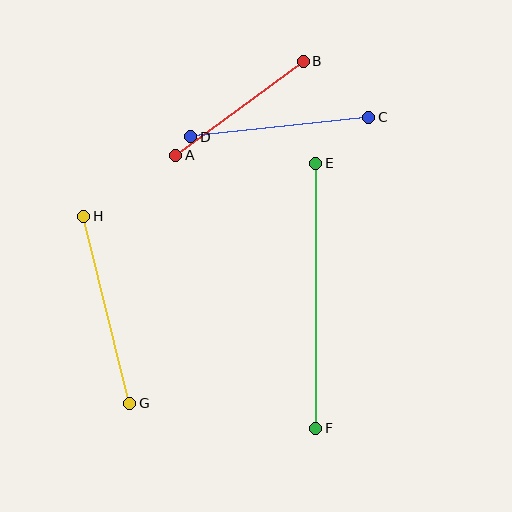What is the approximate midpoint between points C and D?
The midpoint is at approximately (280, 127) pixels.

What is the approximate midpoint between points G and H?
The midpoint is at approximately (107, 310) pixels.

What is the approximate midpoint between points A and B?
The midpoint is at approximately (240, 108) pixels.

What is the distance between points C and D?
The distance is approximately 179 pixels.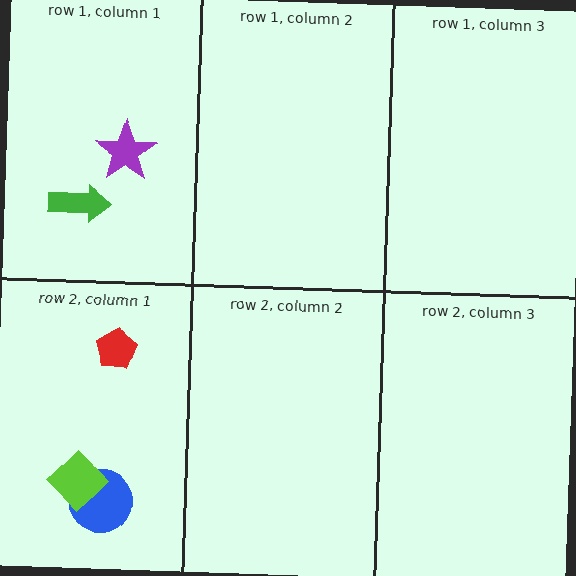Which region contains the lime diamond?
The row 2, column 1 region.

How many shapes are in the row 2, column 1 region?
3.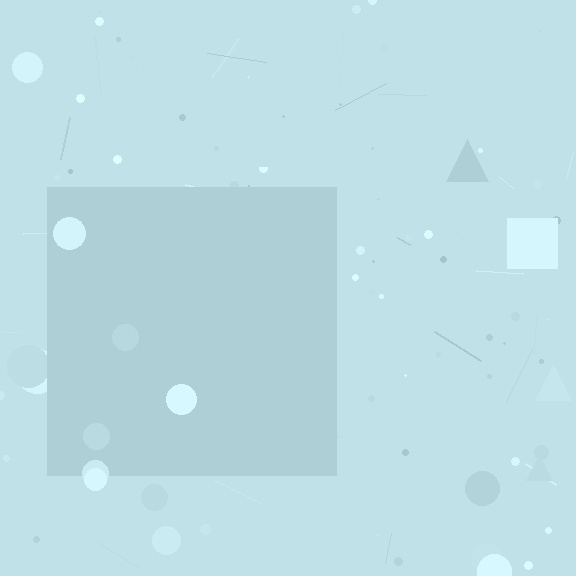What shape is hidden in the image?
A square is hidden in the image.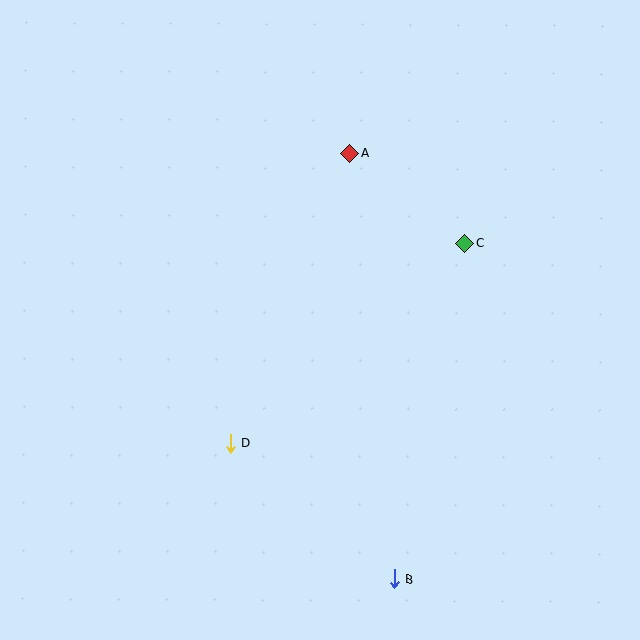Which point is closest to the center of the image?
Point D at (231, 443) is closest to the center.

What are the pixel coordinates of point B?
Point B is at (394, 579).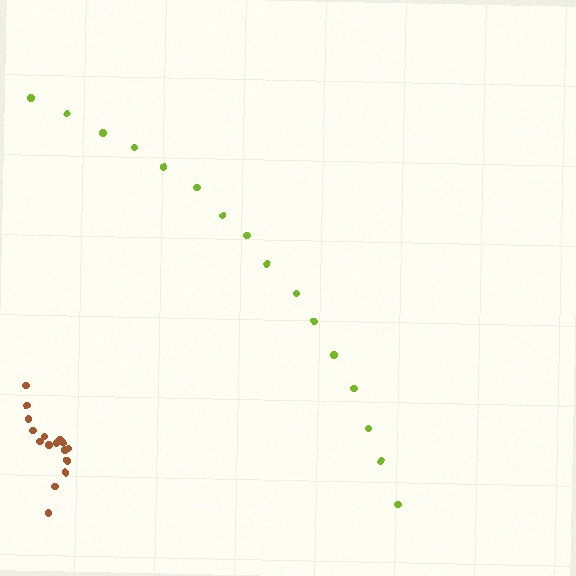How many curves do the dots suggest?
There are 2 distinct paths.